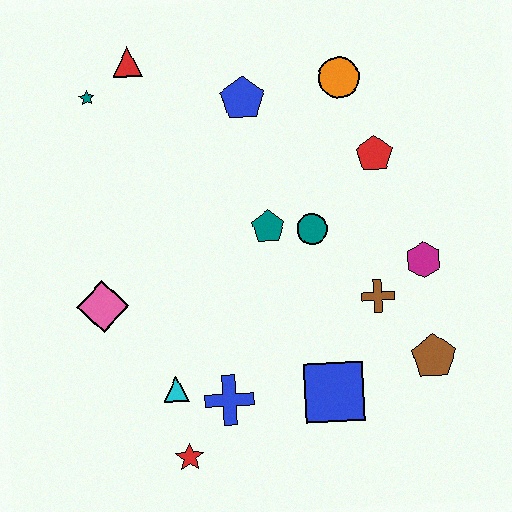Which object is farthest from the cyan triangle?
The orange circle is farthest from the cyan triangle.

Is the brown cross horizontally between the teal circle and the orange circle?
No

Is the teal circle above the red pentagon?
No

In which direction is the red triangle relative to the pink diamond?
The red triangle is above the pink diamond.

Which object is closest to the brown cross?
The magenta hexagon is closest to the brown cross.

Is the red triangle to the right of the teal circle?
No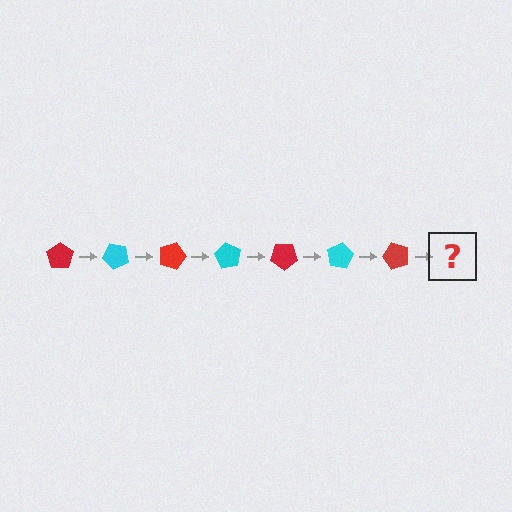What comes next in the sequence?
The next element should be a cyan pentagon, rotated 315 degrees from the start.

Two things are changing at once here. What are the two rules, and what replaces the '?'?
The two rules are that it rotates 45 degrees each step and the color cycles through red and cyan. The '?' should be a cyan pentagon, rotated 315 degrees from the start.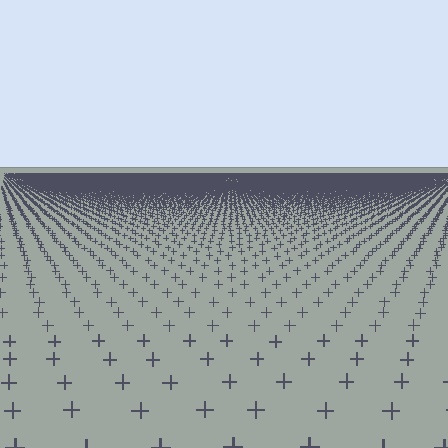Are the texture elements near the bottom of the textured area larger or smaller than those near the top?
Larger. Near the bottom, elements are closer to the viewer and appear at a bigger on-screen size.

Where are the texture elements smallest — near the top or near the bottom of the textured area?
Near the top.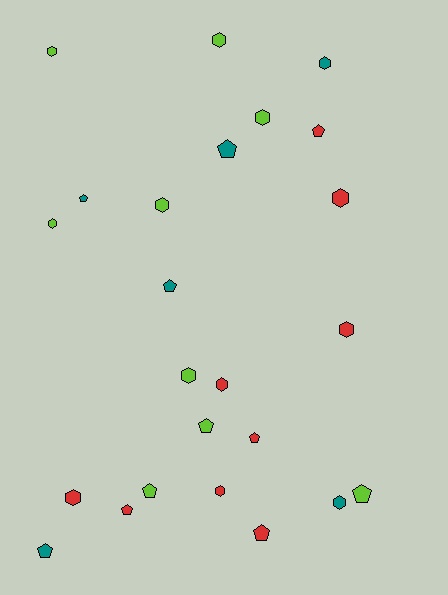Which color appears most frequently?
Red, with 9 objects.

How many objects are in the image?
There are 24 objects.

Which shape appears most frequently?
Hexagon, with 13 objects.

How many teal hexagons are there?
There are 2 teal hexagons.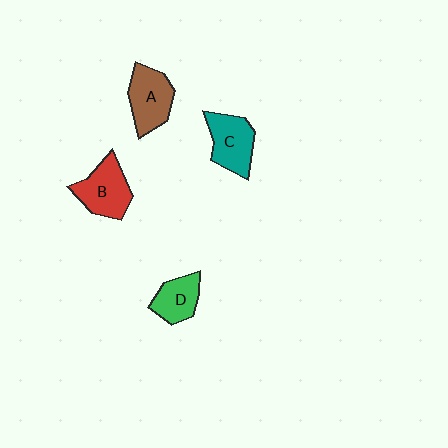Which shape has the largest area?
Shape B (red).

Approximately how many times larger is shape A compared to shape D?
Approximately 1.3 times.